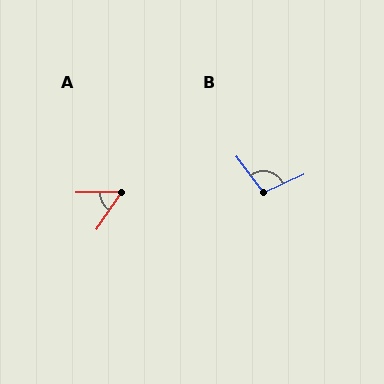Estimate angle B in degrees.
Approximately 102 degrees.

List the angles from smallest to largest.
A (54°), B (102°).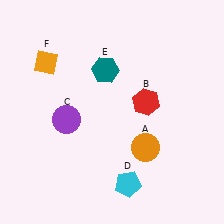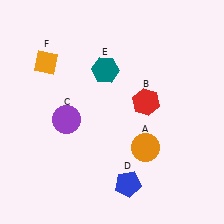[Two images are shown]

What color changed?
The pentagon (D) changed from cyan in Image 1 to blue in Image 2.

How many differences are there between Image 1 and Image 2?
There is 1 difference between the two images.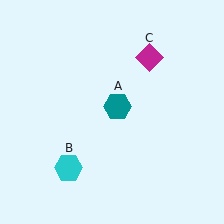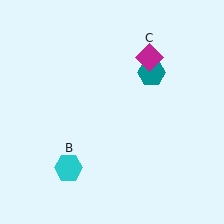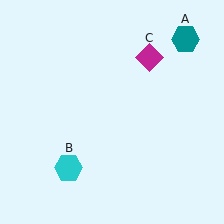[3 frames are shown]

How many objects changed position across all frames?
1 object changed position: teal hexagon (object A).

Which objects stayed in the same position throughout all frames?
Cyan hexagon (object B) and magenta diamond (object C) remained stationary.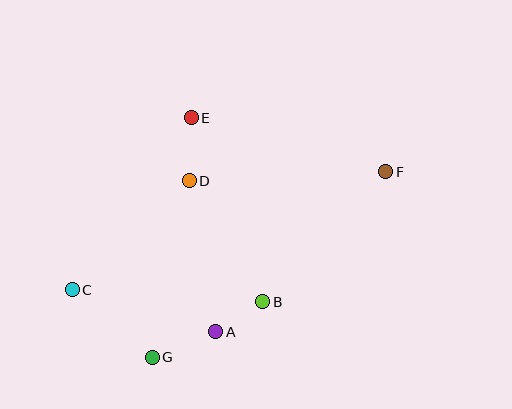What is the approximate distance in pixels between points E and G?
The distance between E and G is approximately 243 pixels.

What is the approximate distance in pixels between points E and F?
The distance between E and F is approximately 202 pixels.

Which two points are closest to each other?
Points A and B are closest to each other.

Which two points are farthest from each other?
Points C and F are farthest from each other.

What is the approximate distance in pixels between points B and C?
The distance between B and C is approximately 191 pixels.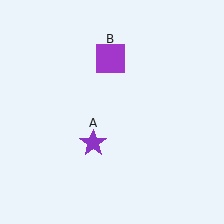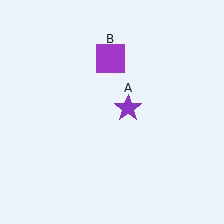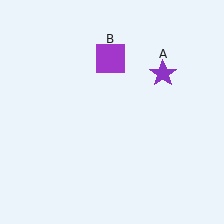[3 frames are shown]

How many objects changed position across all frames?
1 object changed position: purple star (object A).